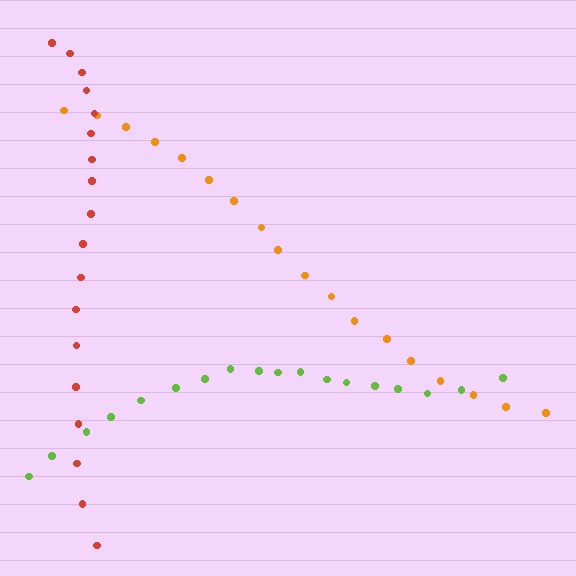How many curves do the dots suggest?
There are 3 distinct paths.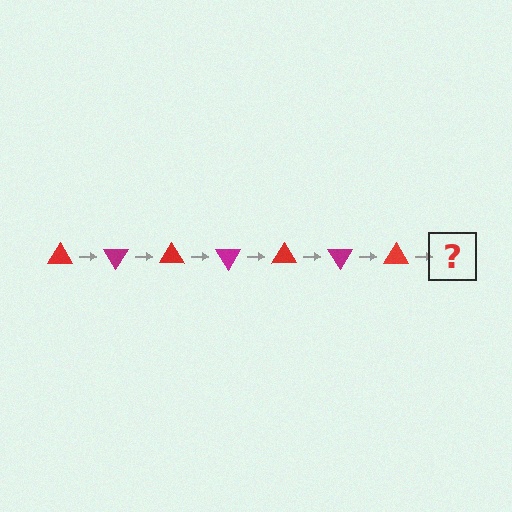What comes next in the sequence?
The next element should be a magenta triangle, rotated 420 degrees from the start.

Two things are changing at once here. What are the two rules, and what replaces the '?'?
The two rules are that it rotates 60 degrees each step and the color cycles through red and magenta. The '?' should be a magenta triangle, rotated 420 degrees from the start.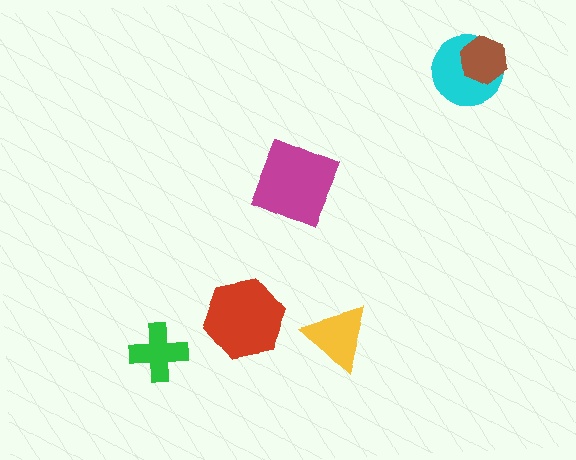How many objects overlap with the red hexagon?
0 objects overlap with the red hexagon.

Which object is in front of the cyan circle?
The brown hexagon is in front of the cyan circle.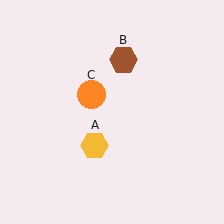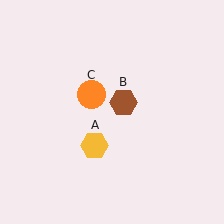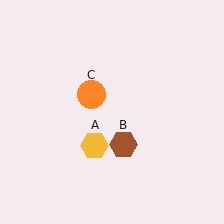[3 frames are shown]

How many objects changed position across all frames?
1 object changed position: brown hexagon (object B).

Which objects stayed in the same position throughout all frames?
Yellow hexagon (object A) and orange circle (object C) remained stationary.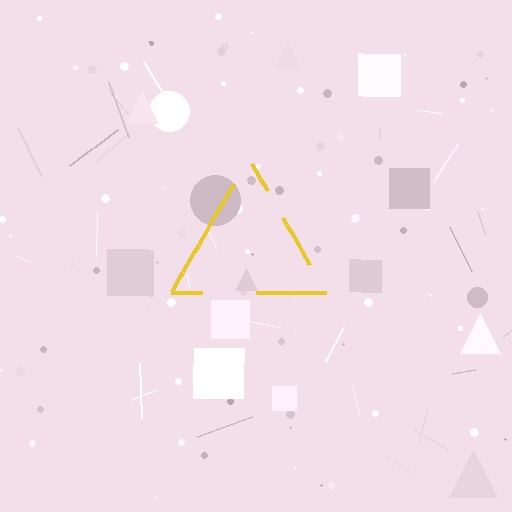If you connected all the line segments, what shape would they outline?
They would outline a triangle.